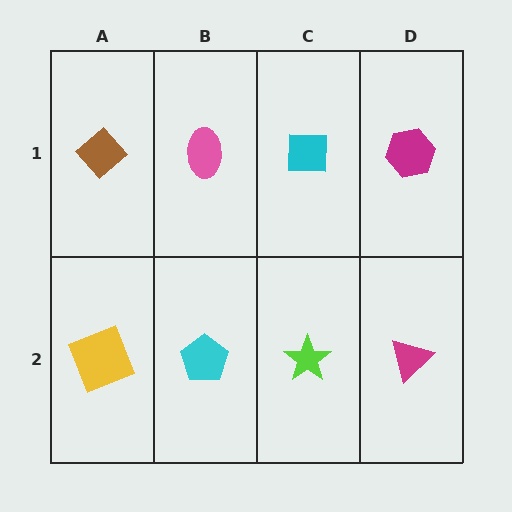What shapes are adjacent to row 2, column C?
A cyan square (row 1, column C), a cyan pentagon (row 2, column B), a magenta triangle (row 2, column D).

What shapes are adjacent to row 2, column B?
A pink ellipse (row 1, column B), a yellow square (row 2, column A), a lime star (row 2, column C).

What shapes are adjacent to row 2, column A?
A brown diamond (row 1, column A), a cyan pentagon (row 2, column B).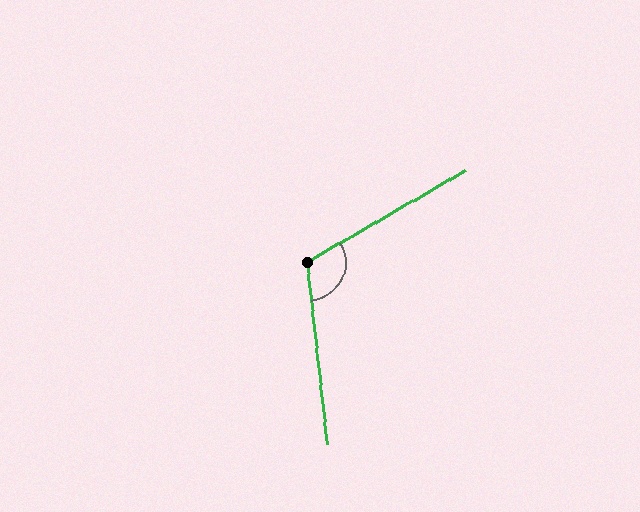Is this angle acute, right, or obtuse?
It is obtuse.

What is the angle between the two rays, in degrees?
Approximately 114 degrees.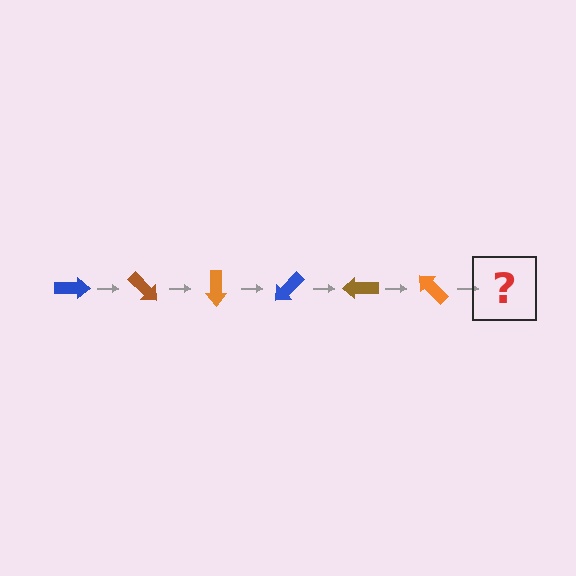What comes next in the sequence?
The next element should be a blue arrow, rotated 270 degrees from the start.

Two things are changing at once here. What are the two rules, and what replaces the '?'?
The two rules are that it rotates 45 degrees each step and the color cycles through blue, brown, and orange. The '?' should be a blue arrow, rotated 270 degrees from the start.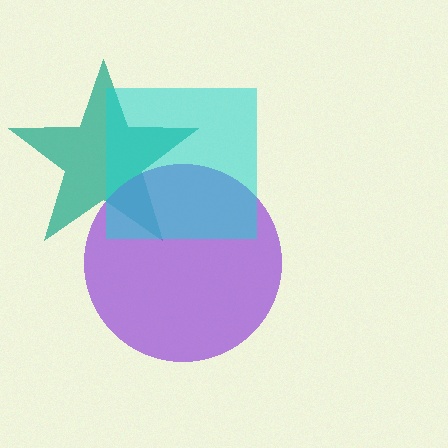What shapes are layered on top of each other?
The layered shapes are: a teal star, a purple circle, a cyan square.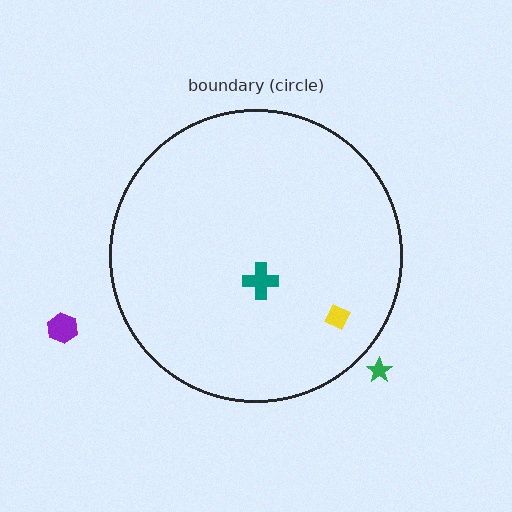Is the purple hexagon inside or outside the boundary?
Outside.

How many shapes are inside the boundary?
2 inside, 2 outside.